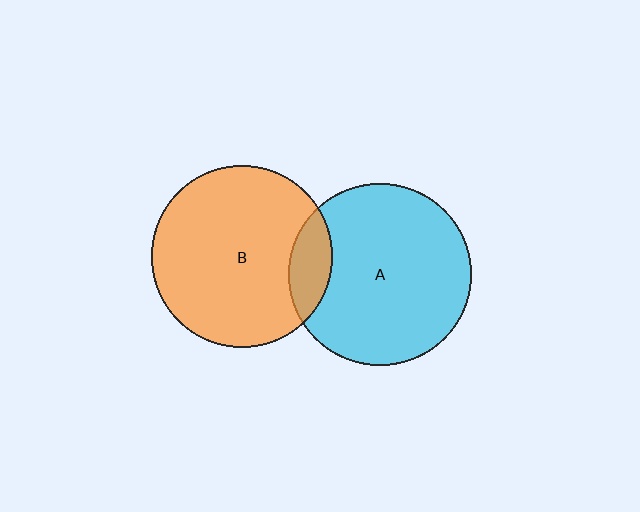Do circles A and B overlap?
Yes.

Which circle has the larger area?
Circle A (cyan).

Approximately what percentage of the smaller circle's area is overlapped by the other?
Approximately 15%.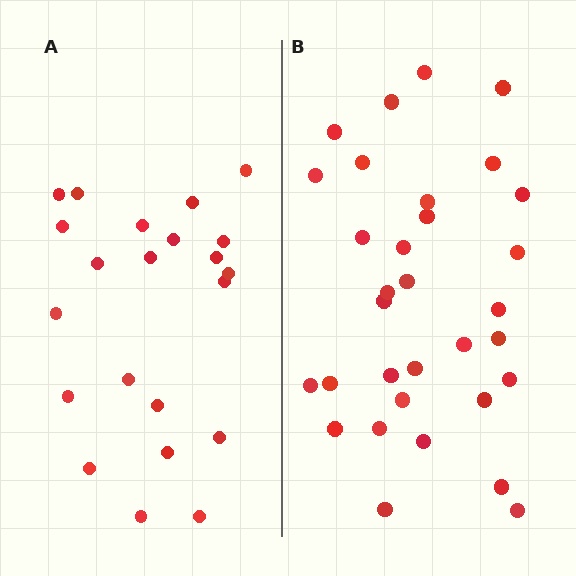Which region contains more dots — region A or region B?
Region B (the right region) has more dots.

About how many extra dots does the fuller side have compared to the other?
Region B has roughly 10 or so more dots than region A.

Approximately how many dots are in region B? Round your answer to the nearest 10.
About 30 dots. (The exact count is 32, which rounds to 30.)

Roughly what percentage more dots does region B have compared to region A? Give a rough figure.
About 45% more.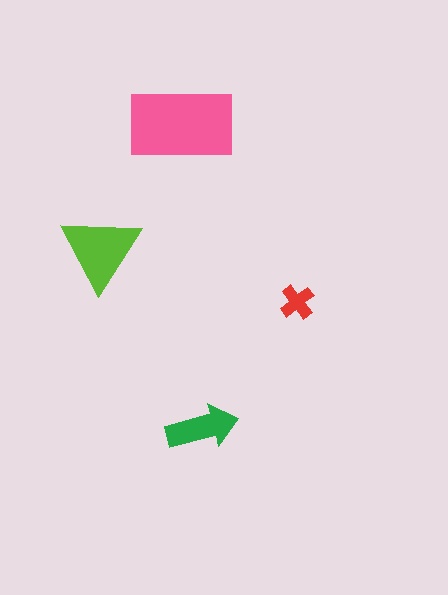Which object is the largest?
The pink rectangle.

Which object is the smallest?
The red cross.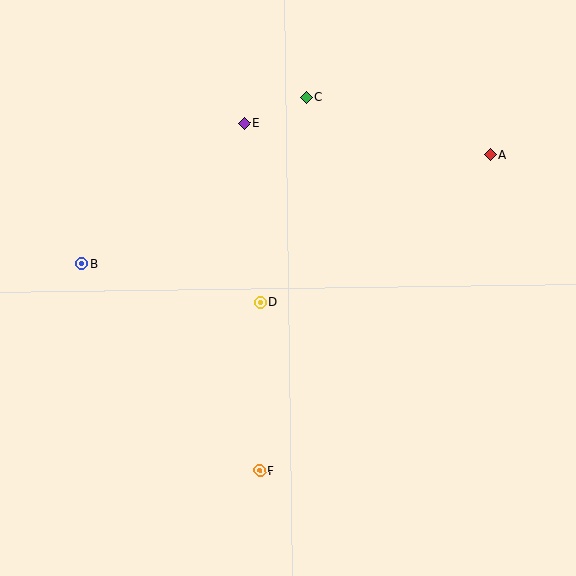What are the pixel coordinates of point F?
Point F is at (260, 471).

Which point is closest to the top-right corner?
Point A is closest to the top-right corner.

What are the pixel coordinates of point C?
Point C is at (307, 97).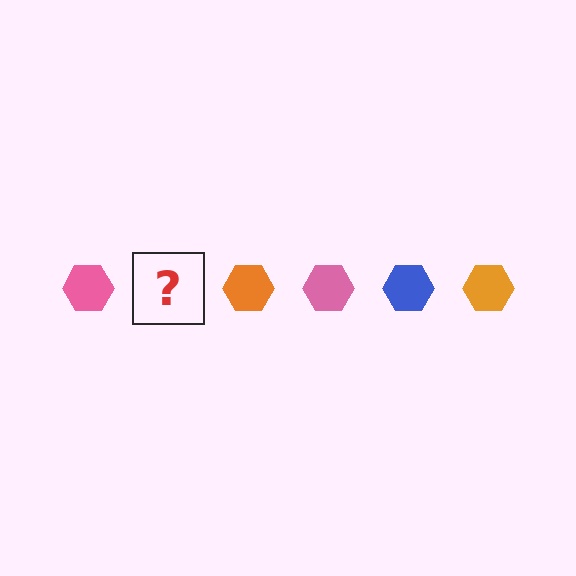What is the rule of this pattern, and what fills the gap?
The rule is that the pattern cycles through pink, blue, orange hexagons. The gap should be filled with a blue hexagon.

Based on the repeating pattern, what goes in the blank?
The blank should be a blue hexagon.